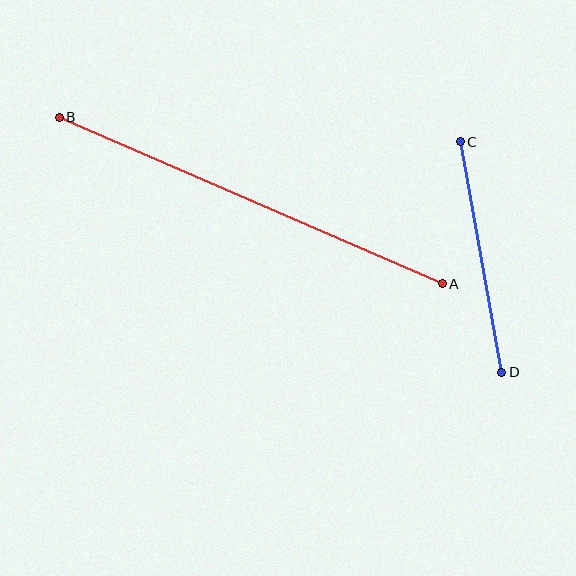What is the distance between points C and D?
The distance is approximately 234 pixels.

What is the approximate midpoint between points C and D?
The midpoint is at approximately (481, 257) pixels.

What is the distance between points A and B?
The distance is approximately 418 pixels.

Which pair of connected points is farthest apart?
Points A and B are farthest apart.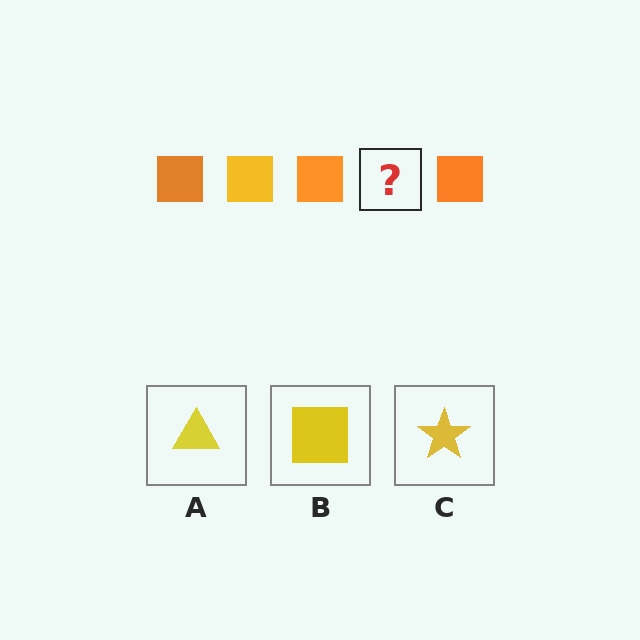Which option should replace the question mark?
Option B.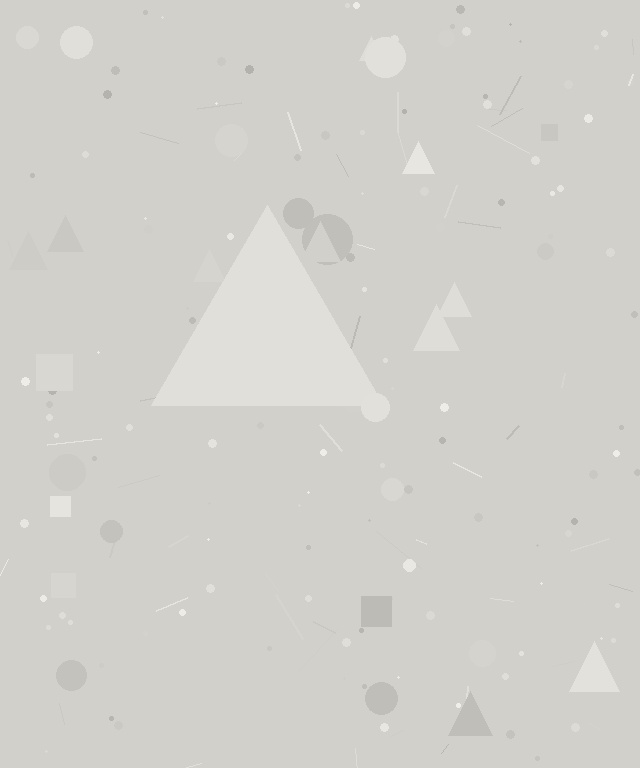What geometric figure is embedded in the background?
A triangle is embedded in the background.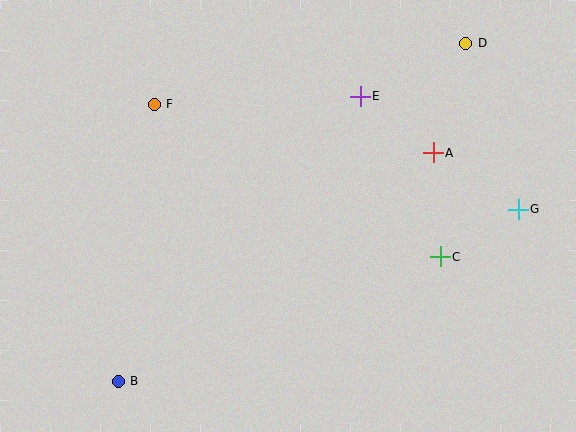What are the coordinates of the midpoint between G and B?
The midpoint between G and B is at (318, 295).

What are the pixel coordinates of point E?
Point E is at (360, 96).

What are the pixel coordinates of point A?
Point A is at (433, 153).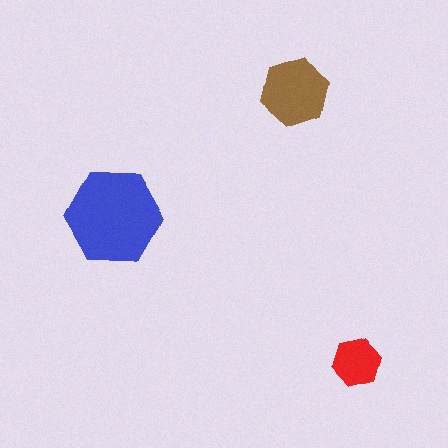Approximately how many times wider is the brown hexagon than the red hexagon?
About 1.5 times wider.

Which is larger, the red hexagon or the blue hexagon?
The blue one.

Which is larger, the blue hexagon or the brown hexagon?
The blue one.